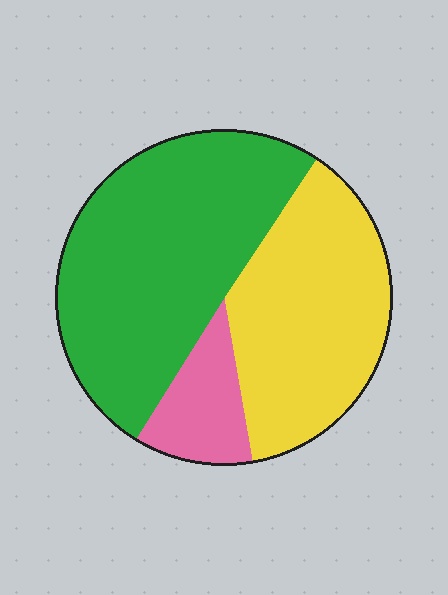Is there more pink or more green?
Green.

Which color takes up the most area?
Green, at roughly 50%.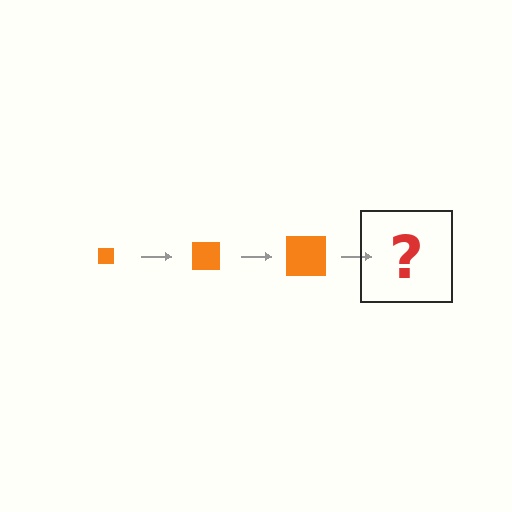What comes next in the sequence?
The next element should be an orange square, larger than the previous one.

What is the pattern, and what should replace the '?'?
The pattern is that the square gets progressively larger each step. The '?' should be an orange square, larger than the previous one.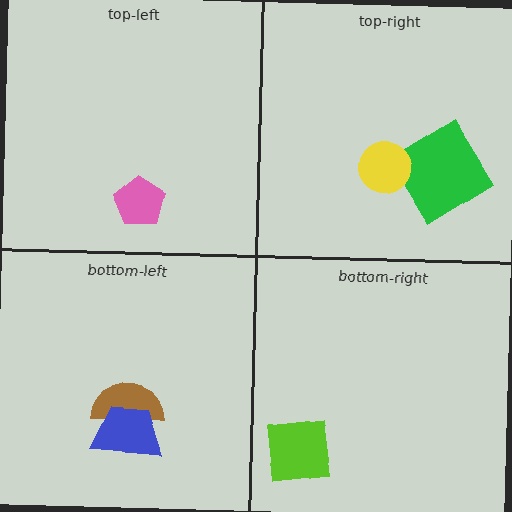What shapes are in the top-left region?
The pink pentagon.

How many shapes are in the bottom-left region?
2.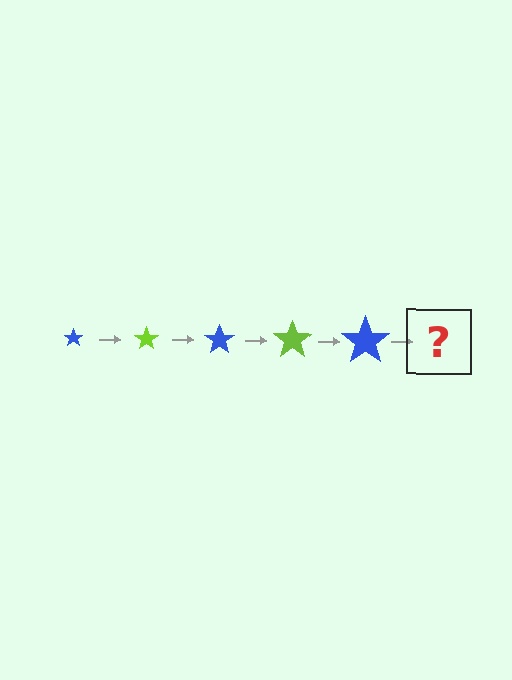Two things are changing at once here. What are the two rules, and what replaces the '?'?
The two rules are that the star grows larger each step and the color cycles through blue and lime. The '?' should be a lime star, larger than the previous one.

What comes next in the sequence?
The next element should be a lime star, larger than the previous one.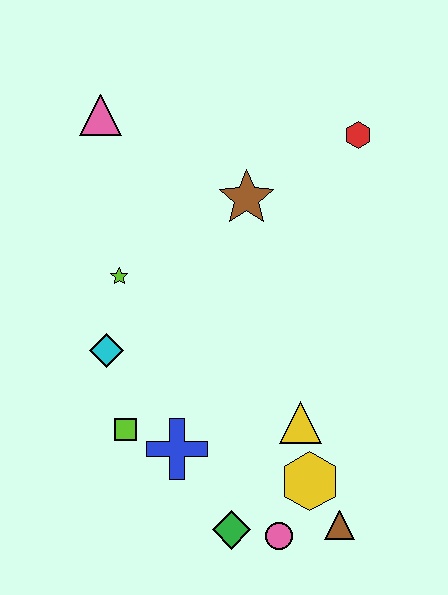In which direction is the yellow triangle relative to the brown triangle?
The yellow triangle is above the brown triangle.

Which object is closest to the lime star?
The cyan diamond is closest to the lime star.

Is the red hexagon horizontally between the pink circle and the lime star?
No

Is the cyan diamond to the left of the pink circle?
Yes